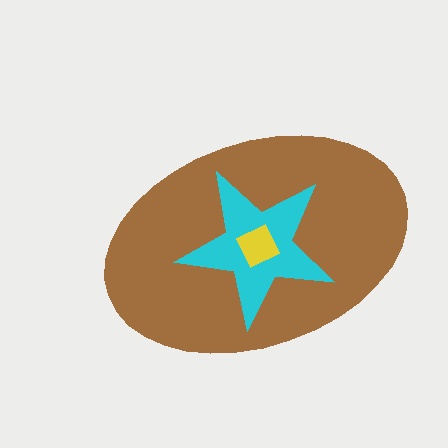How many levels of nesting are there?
3.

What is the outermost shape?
The brown ellipse.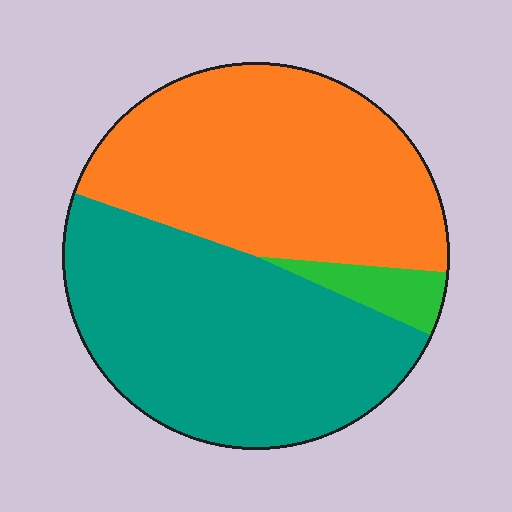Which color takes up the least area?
Green, at roughly 5%.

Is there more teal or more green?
Teal.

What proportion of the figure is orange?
Orange covers roughly 45% of the figure.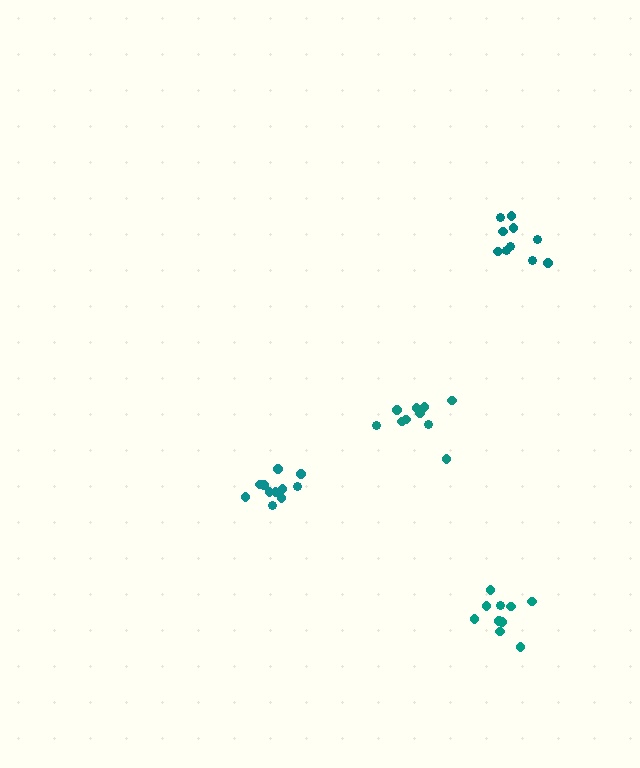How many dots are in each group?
Group 1: 11 dots, Group 2: 10 dots, Group 3: 10 dots, Group 4: 10 dots (41 total).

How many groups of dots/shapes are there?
There are 4 groups.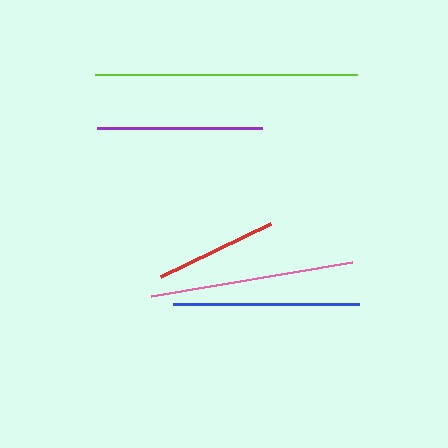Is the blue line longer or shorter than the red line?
The blue line is longer than the red line.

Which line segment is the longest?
The lime line is the longest at approximately 261 pixels.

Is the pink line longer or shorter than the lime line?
The lime line is longer than the pink line.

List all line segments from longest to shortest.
From longest to shortest: lime, pink, blue, purple, red.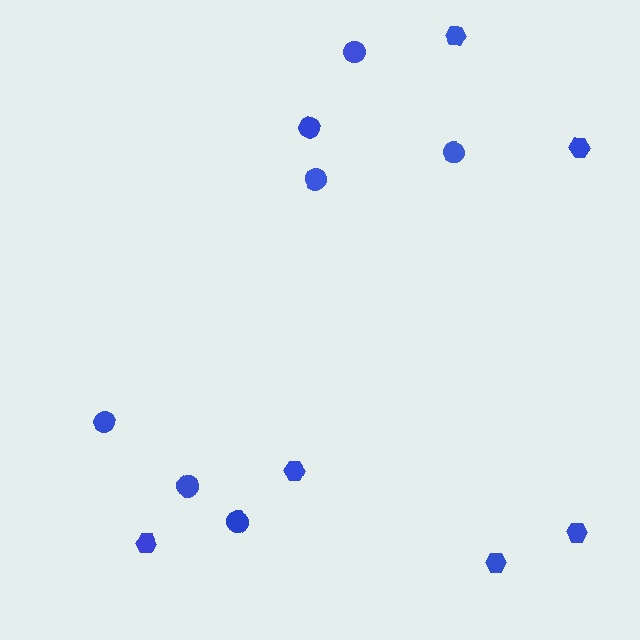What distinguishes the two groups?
There are 2 groups: one group of hexagons (6) and one group of circles (7).